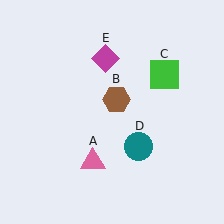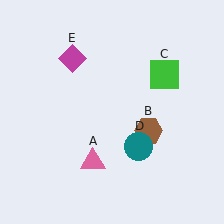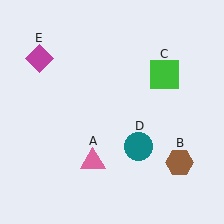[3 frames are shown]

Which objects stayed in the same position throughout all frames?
Pink triangle (object A) and green square (object C) and teal circle (object D) remained stationary.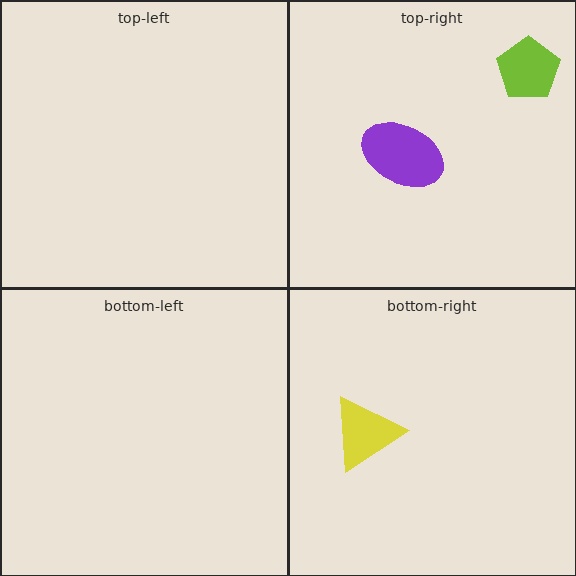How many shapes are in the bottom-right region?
1.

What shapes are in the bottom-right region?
The yellow triangle.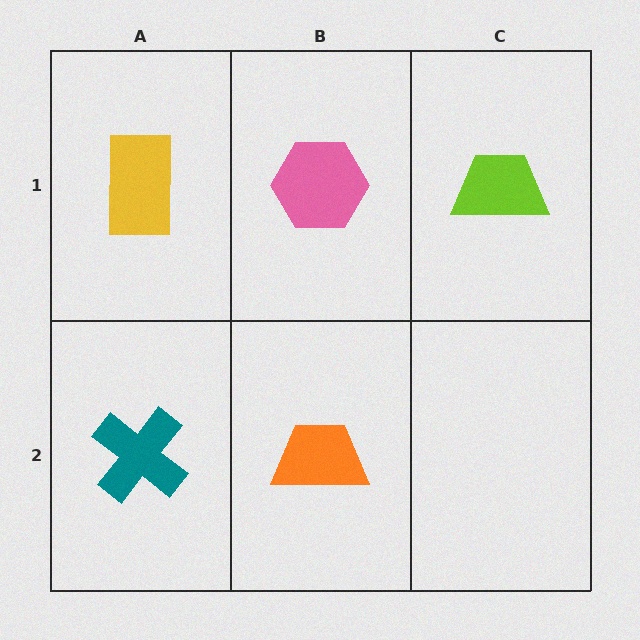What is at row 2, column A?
A teal cross.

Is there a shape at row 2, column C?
No, that cell is empty.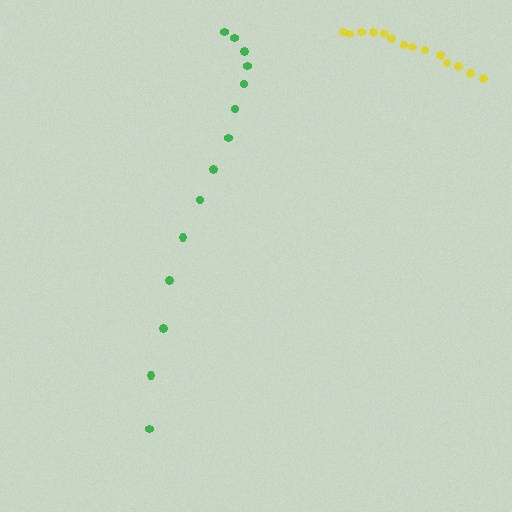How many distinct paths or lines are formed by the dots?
There are 2 distinct paths.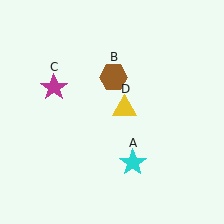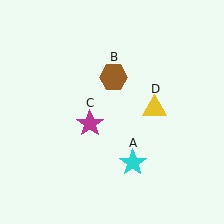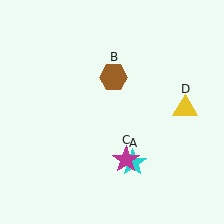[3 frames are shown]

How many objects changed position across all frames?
2 objects changed position: magenta star (object C), yellow triangle (object D).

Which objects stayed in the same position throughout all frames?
Cyan star (object A) and brown hexagon (object B) remained stationary.